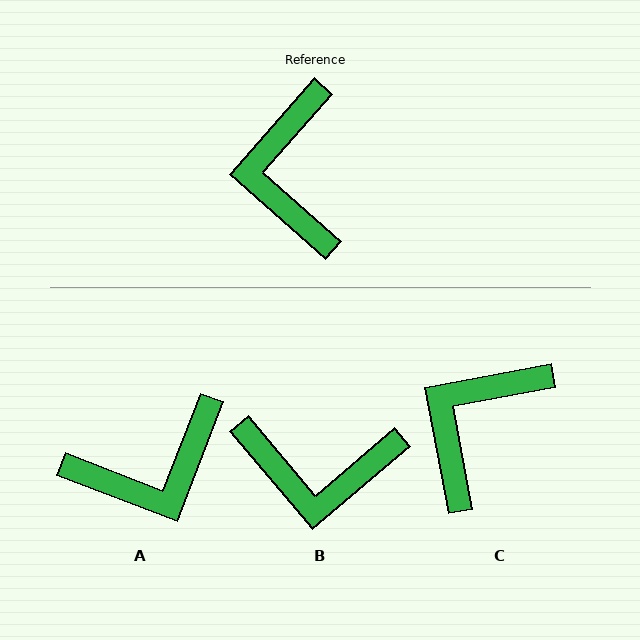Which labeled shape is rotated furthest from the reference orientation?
A, about 111 degrees away.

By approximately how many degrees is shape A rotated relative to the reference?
Approximately 111 degrees counter-clockwise.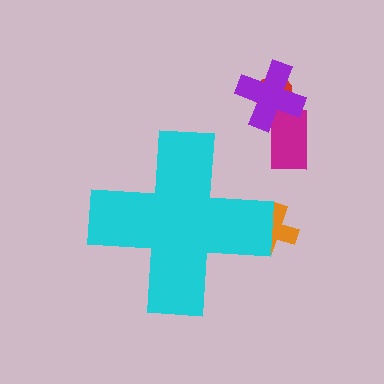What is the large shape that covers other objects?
A cyan cross.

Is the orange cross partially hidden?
Yes, the orange cross is partially hidden behind the cyan cross.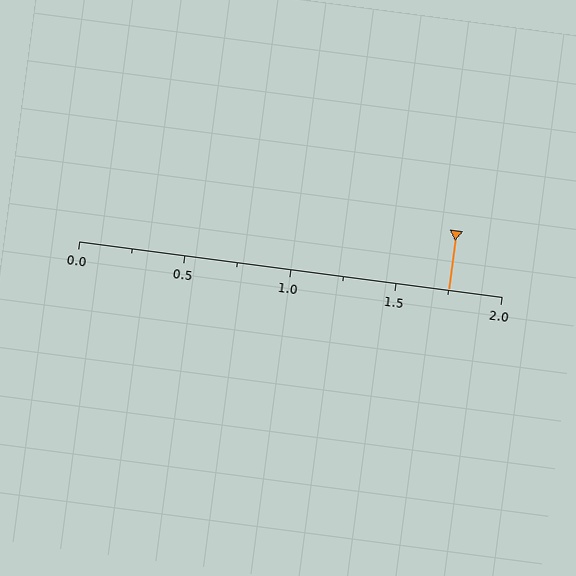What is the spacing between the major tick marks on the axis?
The major ticks are spaced 0.5 apart.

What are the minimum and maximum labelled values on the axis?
The axis runs from 0.0 to 2.0.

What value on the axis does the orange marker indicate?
The marker indicates approximately 1.75.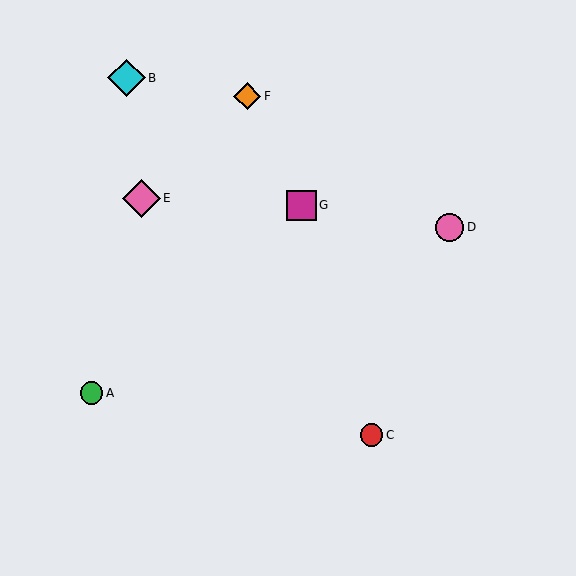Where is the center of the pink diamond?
The center of the pink diamond is at (141, 198).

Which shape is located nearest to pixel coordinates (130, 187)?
The pink diamond (labeled E) at (141, 198) is nearest to that location.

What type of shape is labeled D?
Shape D is a pink circle.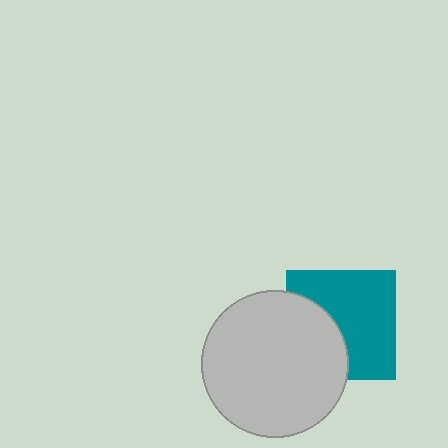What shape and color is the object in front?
The object in front is a light gray circle.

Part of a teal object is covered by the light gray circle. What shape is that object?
It is a square.